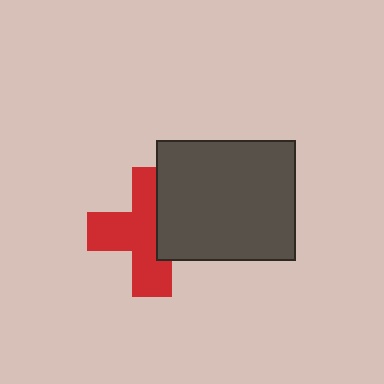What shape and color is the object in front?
The object in front is a dark gray rectangle.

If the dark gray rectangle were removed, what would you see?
You would see the complete red cross.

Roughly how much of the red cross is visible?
About half of it is visible (roughly 62%).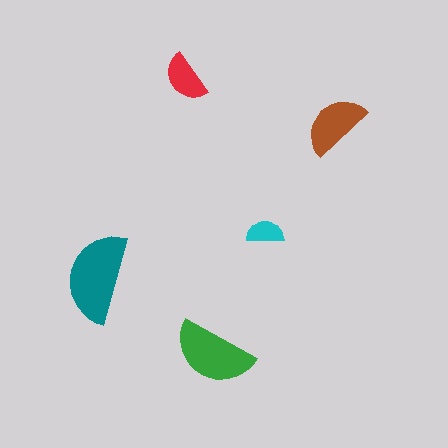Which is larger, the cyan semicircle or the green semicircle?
The green one.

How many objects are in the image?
There are 5 objects in the image.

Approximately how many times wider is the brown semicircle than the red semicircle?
About 1.5 times wider.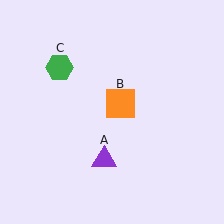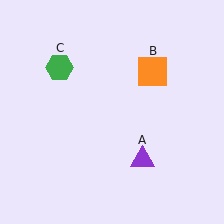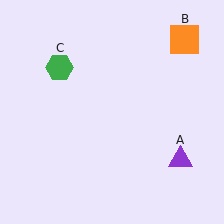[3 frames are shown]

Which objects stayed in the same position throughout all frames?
Green hexagon (object C) remained stationary.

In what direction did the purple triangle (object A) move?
The purple triangle (object A) moved right.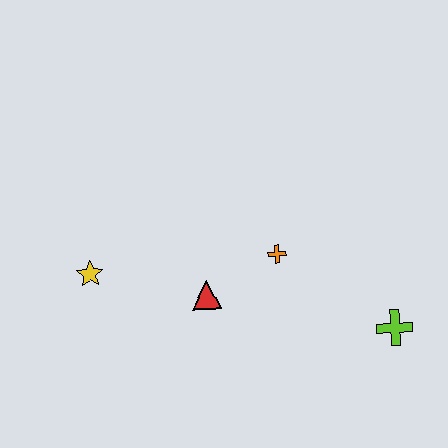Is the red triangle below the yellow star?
Yes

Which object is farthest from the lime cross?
The yellow star is farthest from the lime cross.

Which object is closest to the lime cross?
The orange cross is closest to the lime cross.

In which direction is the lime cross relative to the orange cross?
The lime cross is to the right of the orange cross.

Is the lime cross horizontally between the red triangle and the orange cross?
No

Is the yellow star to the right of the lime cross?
No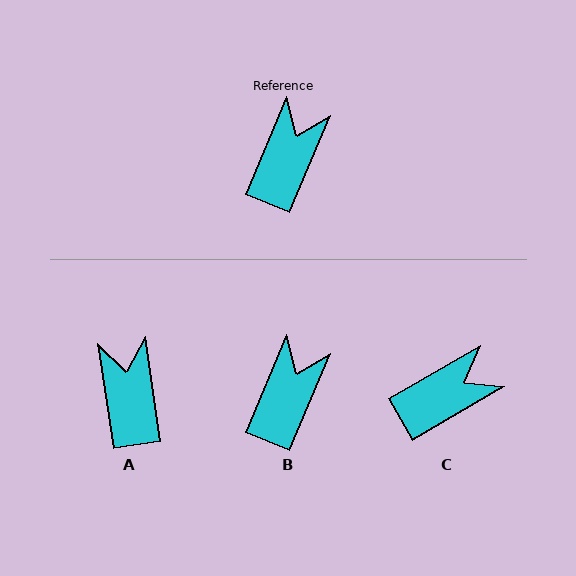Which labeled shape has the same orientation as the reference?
B.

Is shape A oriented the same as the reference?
No, it is off by about 31 degrees.